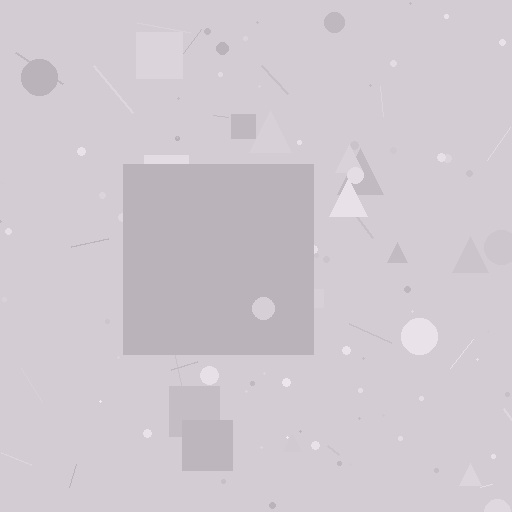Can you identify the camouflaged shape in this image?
The camouflaged shape is a square.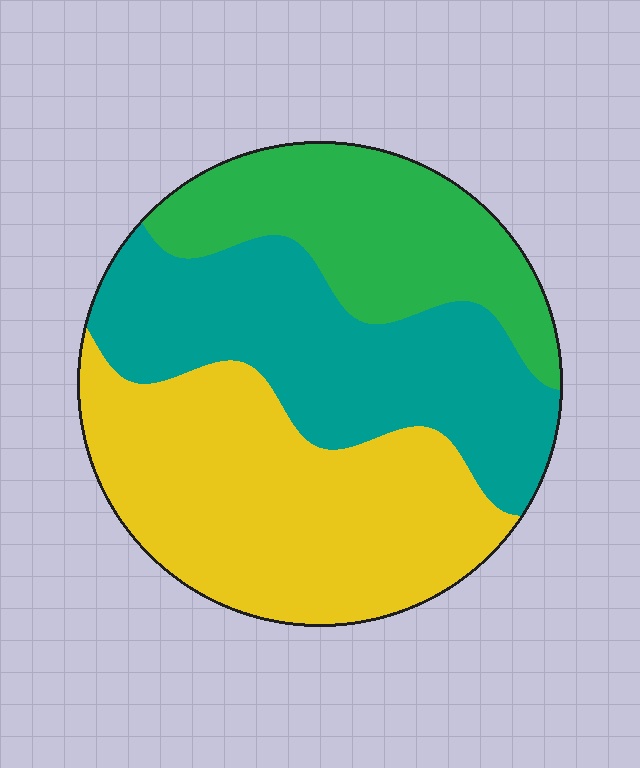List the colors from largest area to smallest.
From largest to smallest: yellow, teal, green.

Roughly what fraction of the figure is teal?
Teal covers around 35% of the figure.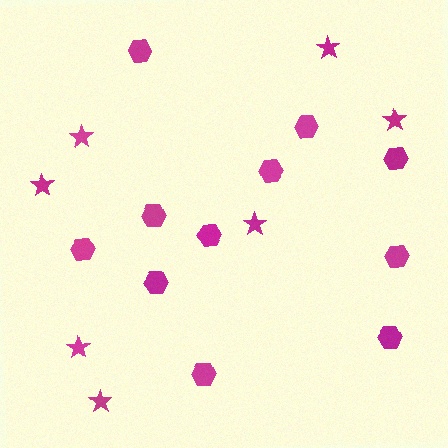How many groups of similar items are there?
There are 2 groups: one group of hexagons (11) and one group of stars (7).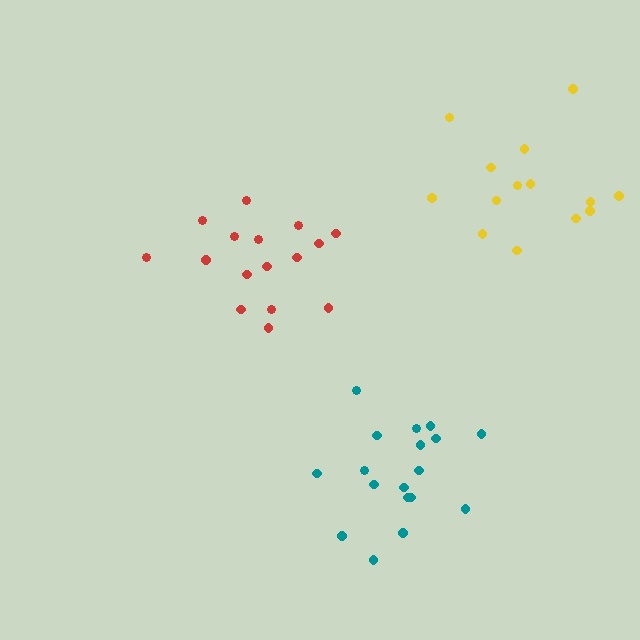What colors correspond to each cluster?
The clusters are colored: yellow, red, teal.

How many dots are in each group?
Group 1: 14 dots, Group 2: 16 dots, Group 3: 18 dots (48 total).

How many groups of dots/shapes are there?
There are 3 groups.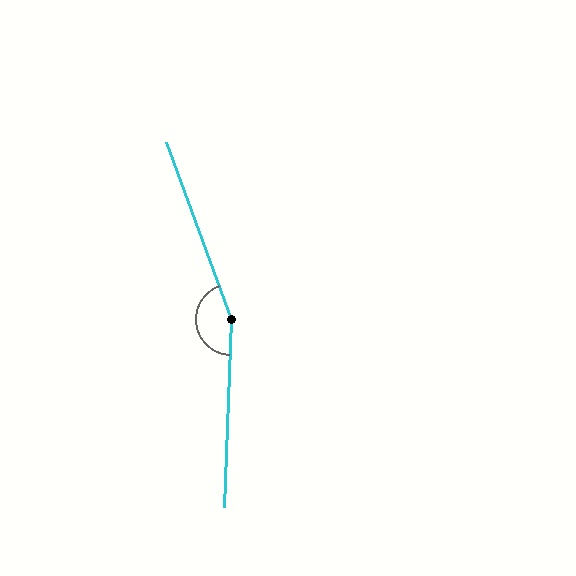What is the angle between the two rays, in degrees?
Approximately 158 degrees.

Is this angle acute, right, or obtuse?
It is obtuse.